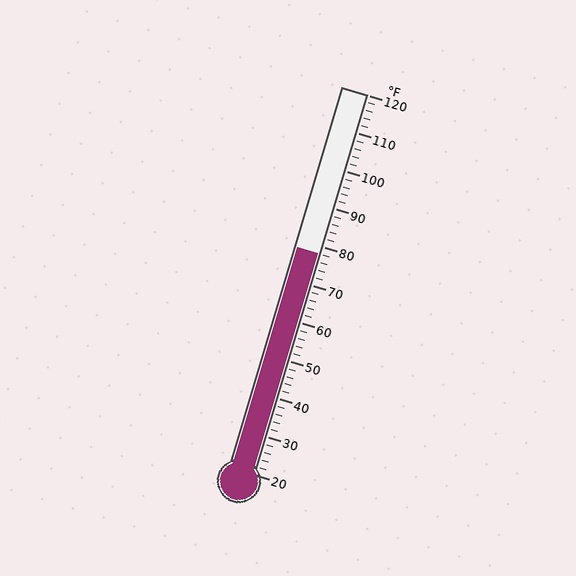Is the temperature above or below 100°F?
The temperature is below 100°F.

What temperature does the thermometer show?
The thermometer shows approximately 78°F.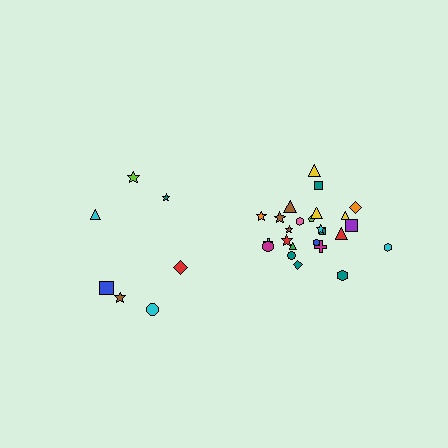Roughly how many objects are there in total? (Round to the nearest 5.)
Roughly 30 objects in total.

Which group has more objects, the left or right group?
The right group.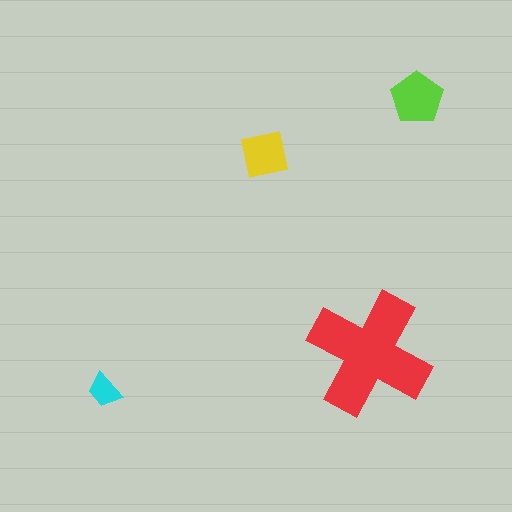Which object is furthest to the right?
The lime pentagon is rightmost.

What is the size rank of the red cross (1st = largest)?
1st.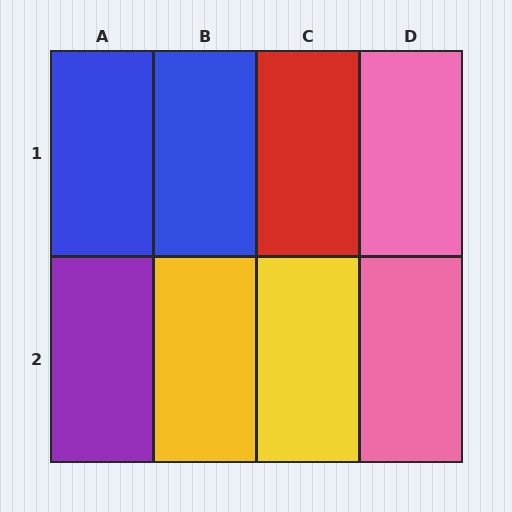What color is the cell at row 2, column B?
Yellow.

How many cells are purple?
1 cell is purple.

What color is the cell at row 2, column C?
Yellow.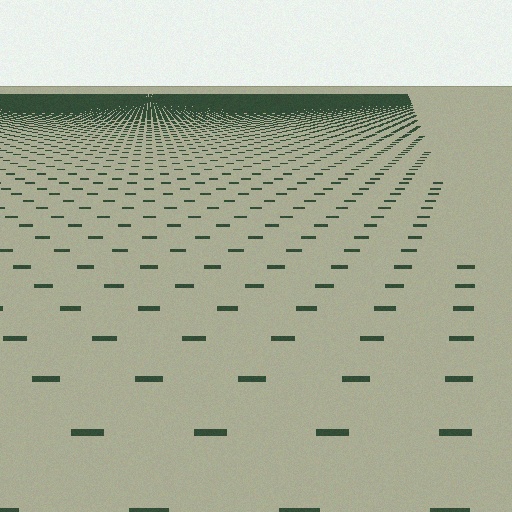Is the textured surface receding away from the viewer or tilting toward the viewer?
The surface is receding away from the viewer. Texture elements get smaller and denser toward the top.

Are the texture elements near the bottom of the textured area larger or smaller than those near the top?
Larger. Near the bottom, elements are closer to the viewer and appear at a bigger on-screen size.